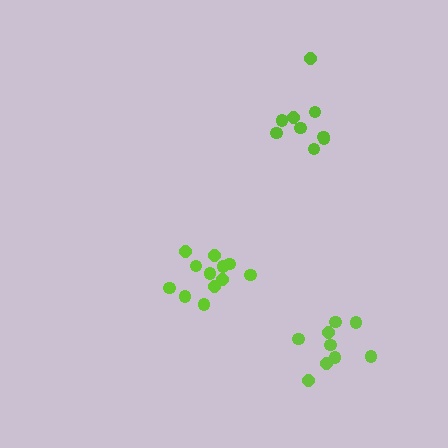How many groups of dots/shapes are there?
There are 3 groups.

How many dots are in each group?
Group 1: 9 dots, Group 2: 9 dots, Group 3: 12 dots (30 total).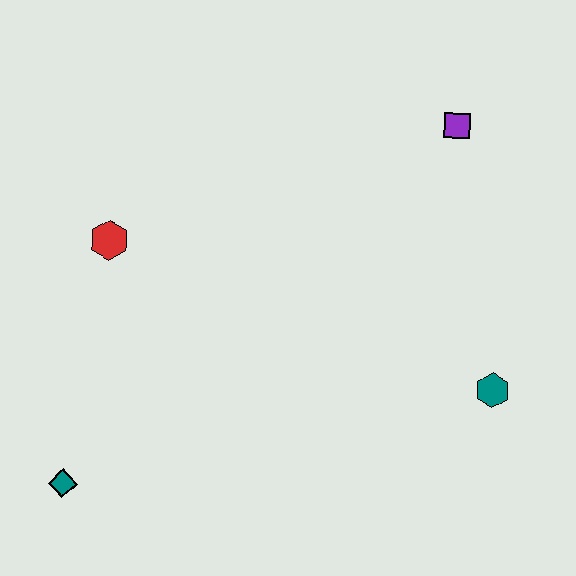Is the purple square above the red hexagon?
Yes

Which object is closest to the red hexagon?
The teal diamond is closest to the red hexagon.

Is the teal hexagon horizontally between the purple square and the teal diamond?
No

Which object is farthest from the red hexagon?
The teal hexagon is farthest from the red hexagon.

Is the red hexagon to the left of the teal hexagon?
Yes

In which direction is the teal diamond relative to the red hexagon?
The teal diamond is below the red hexagon.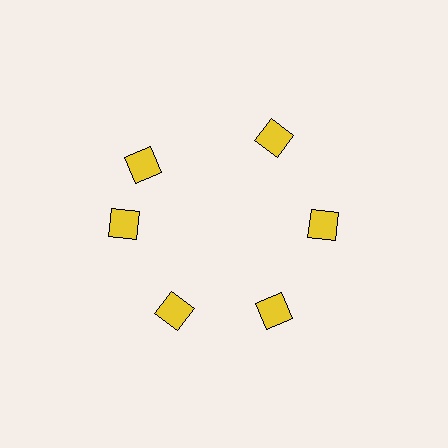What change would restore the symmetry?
The symmetry would be restored by rotating it back into even spacing with its neighbors so that all 6 diamonds sit at equal angles and equal distance from the center.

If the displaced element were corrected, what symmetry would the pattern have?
It would have 6-fold rotational symmetry — the pattern would map onto itself every 60 degrees.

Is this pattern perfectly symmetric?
No. The 6 yellow diamonds are arranged in a ring, but one element near the 11 o'clock position is rotated out of alignment along the ring, breaking the 6-fold rotational symmetry.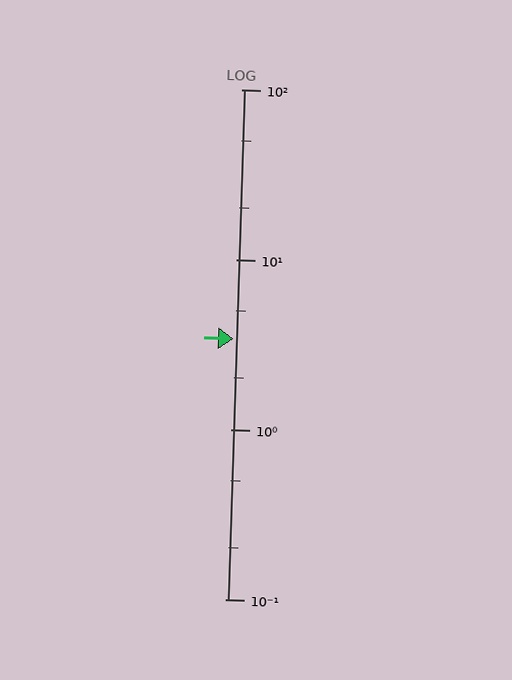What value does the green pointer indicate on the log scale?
The pointer indicates approximately 3.4.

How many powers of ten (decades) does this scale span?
The scale spans 3 decades, from 0.1 to 100.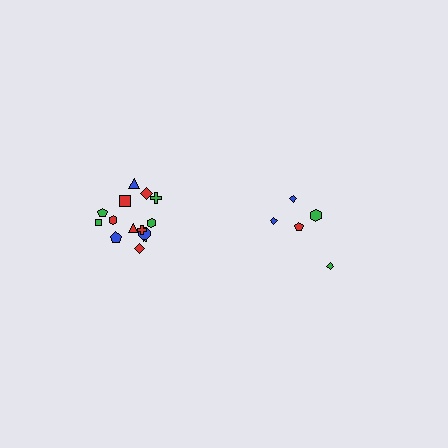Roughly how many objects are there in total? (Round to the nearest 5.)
Roughly 20 objects in total.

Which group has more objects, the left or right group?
The left group.